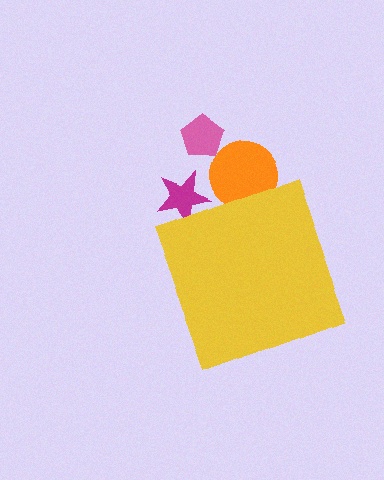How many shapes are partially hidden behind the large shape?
2 shapes are partially hidden.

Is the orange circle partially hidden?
Yes, the orange circle is partially hidden behind the yellow diamond.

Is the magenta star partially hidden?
Yes, the magenta star is partially hidden behind the yellow diamond.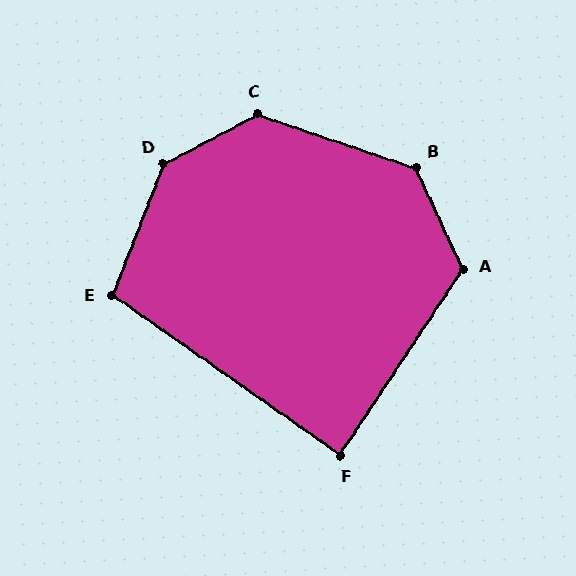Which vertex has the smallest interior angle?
F, at approximately 88 degrees.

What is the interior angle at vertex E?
Approximately 104 degrees (obtuse).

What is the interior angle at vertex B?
Approximately 133 degrees (obtuse).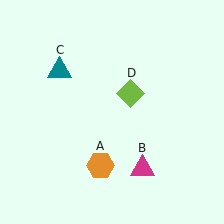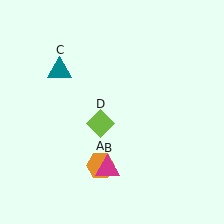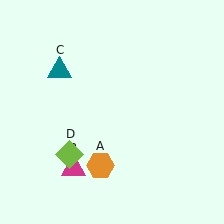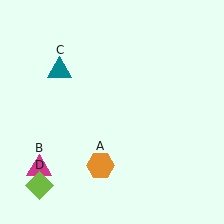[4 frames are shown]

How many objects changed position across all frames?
2 objects changed position: magenta triangle (object B), lime diamond (object D).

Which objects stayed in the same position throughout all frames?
Orange hexagon (object A) and teal triangle (object C) remained stationary.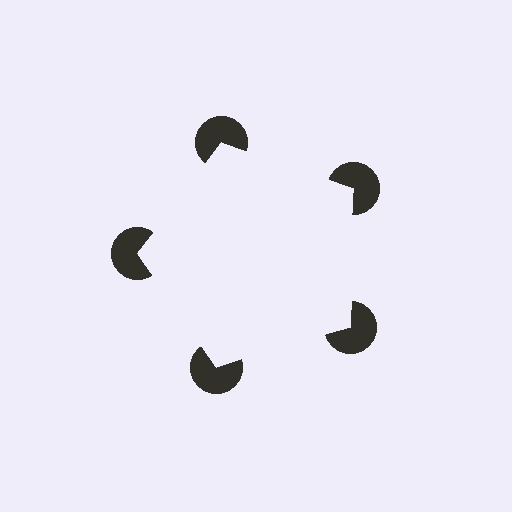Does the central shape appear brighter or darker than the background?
It typically appears slightly brighter than the background, even though no actual brightness change is drawn.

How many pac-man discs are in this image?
There are 5 — one at each vertex of the illusory pentagon.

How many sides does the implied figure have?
5 sides.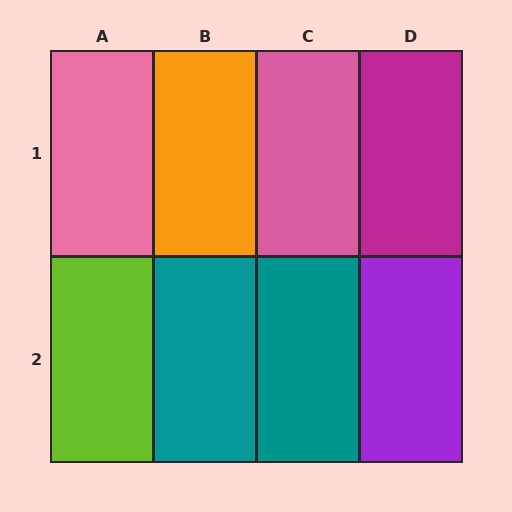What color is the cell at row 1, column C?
Pink.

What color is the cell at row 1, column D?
Magenta.